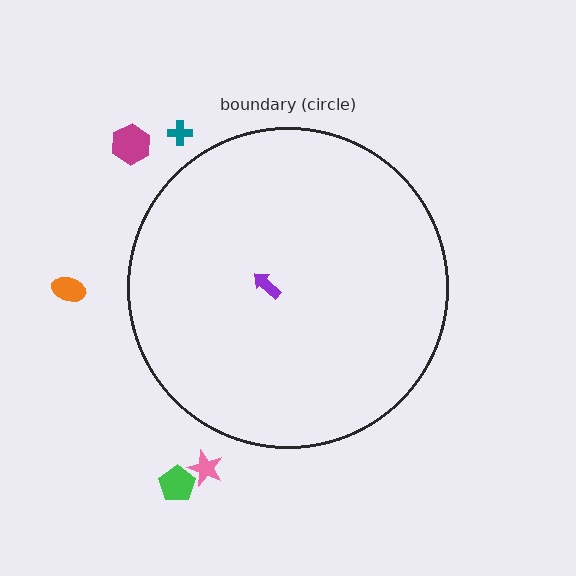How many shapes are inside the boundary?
1 inside, 5 outside.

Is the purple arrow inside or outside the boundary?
Inside.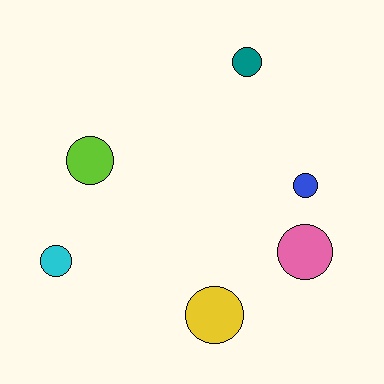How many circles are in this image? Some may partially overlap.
There are 6 circles.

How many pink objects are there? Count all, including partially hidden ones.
There is 1 pink object.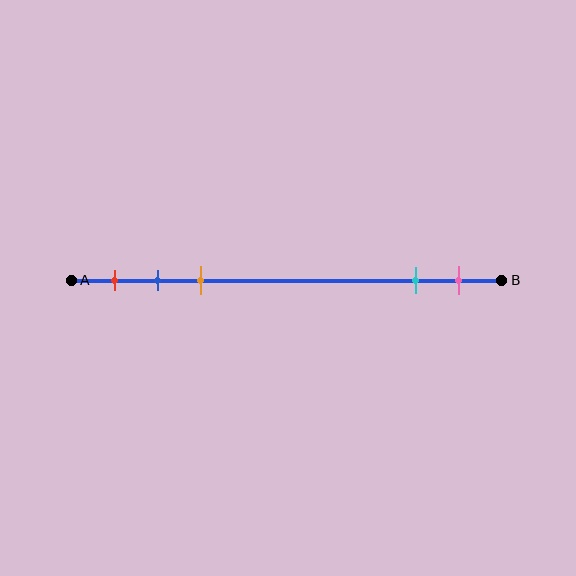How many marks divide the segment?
There are 5 marks dividing the segment.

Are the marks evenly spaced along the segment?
No, the marks are not evenly spaced.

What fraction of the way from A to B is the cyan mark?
The cyan mark is approximately 80% (0.8) of the way from A to B.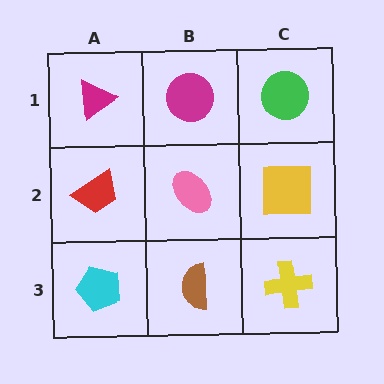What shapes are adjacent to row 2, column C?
A green circle (row 1, column C), a yellow cross (row 3, column C), a pink ellipse (row 2, column B).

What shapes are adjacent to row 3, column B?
A pink ellipse (row 2, column B), a cyan pentagon (row 3, column A), a yellow cross (row 3, column C).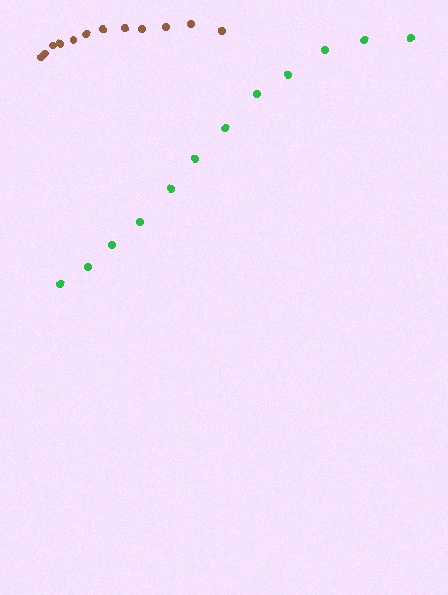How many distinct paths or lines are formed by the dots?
There are 2 distinct paths.